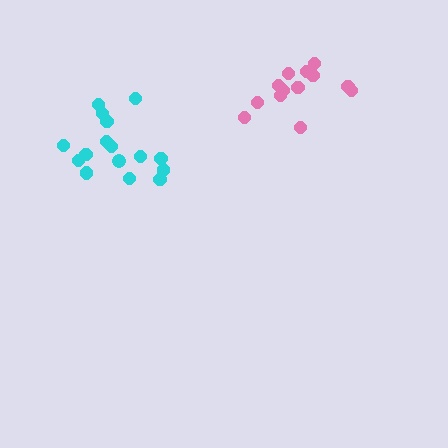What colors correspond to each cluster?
The clusters are colored: cyan, pink.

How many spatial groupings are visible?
There are 2 spatial groupings.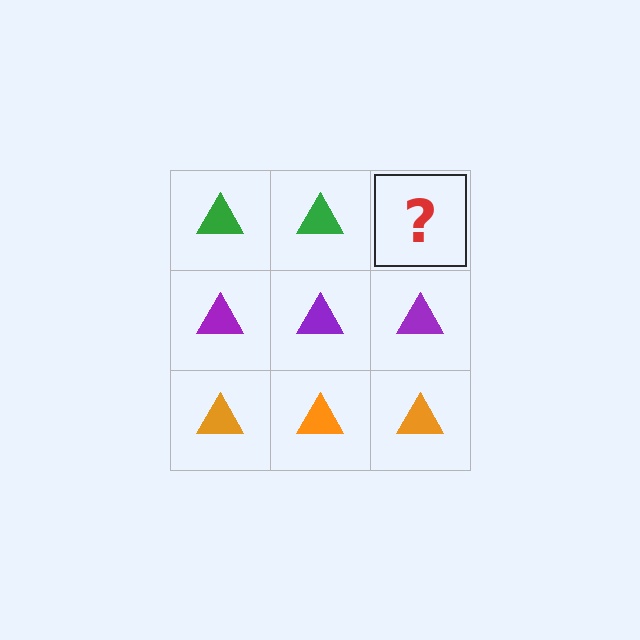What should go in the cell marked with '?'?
The missing cell should contain a green triangle.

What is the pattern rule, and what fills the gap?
The rule is that each row has a consistent color. The gap should be filled with a green triangle.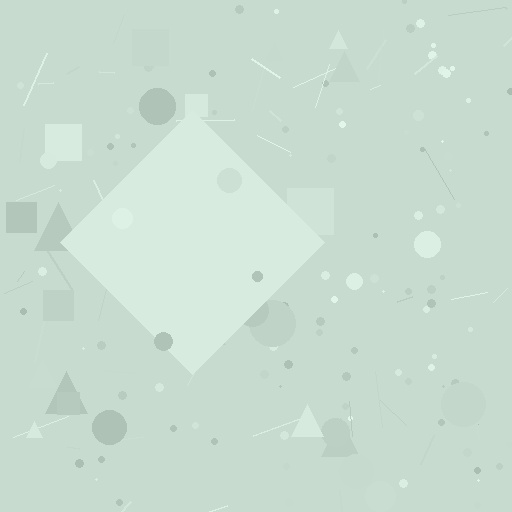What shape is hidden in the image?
A diamond is hidden in the image.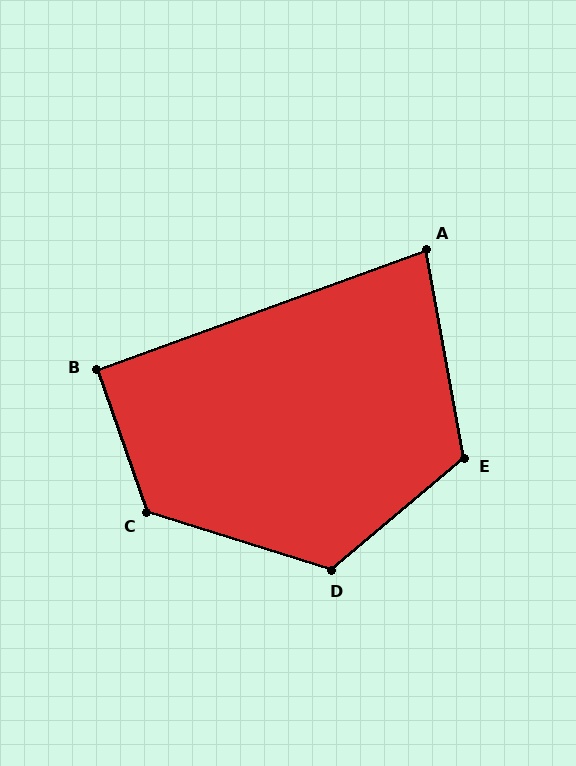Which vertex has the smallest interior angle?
A, at approximately 80 degrees.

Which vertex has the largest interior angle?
C, at approximately 126 degrees.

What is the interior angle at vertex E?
Approximately 120 degrees (obtuse).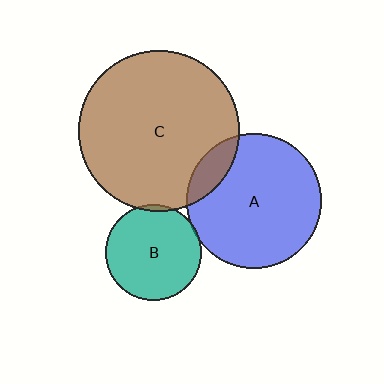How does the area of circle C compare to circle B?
Approximately 2.8 times.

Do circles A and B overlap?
Yes.